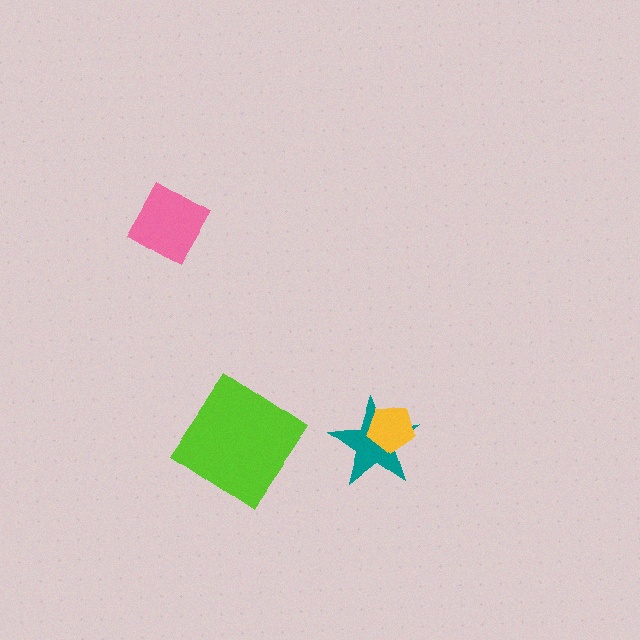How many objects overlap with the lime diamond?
0 objects overlap with the lime diamond.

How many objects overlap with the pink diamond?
0 objects overlap with the pink diamond.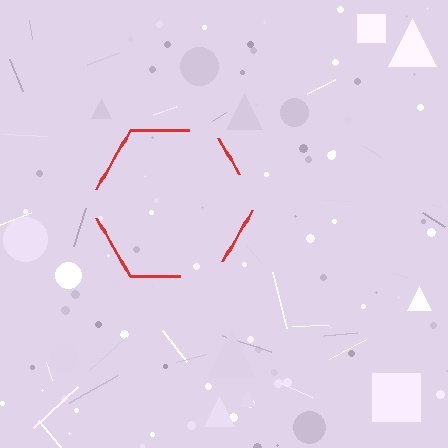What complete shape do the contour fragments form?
The contour fragments form a hexagon.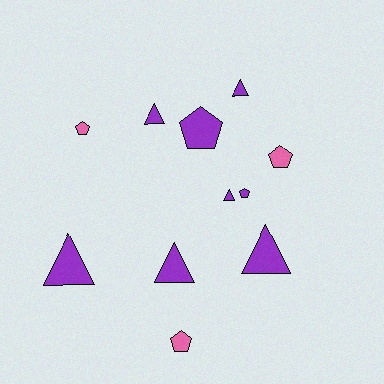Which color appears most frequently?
Purple, with 8 objects.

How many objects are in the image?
There are 11 objects.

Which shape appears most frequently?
Triangle, with 6 objects.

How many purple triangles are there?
There are 6 purple triangles.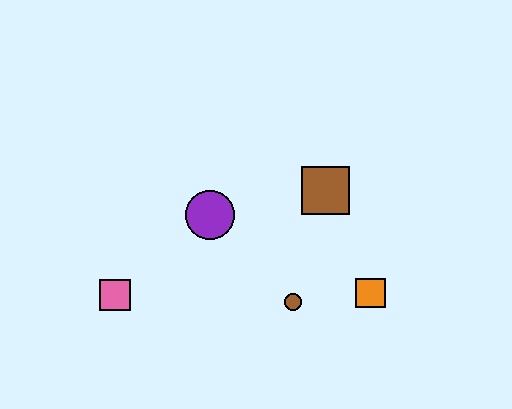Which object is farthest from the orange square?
The pink square is farthest from the orange square.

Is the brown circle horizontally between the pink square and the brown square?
Yes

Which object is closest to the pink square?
The purple circle is closest to the pink square.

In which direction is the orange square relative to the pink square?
The orange square is to the right of the pink square.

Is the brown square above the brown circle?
Yes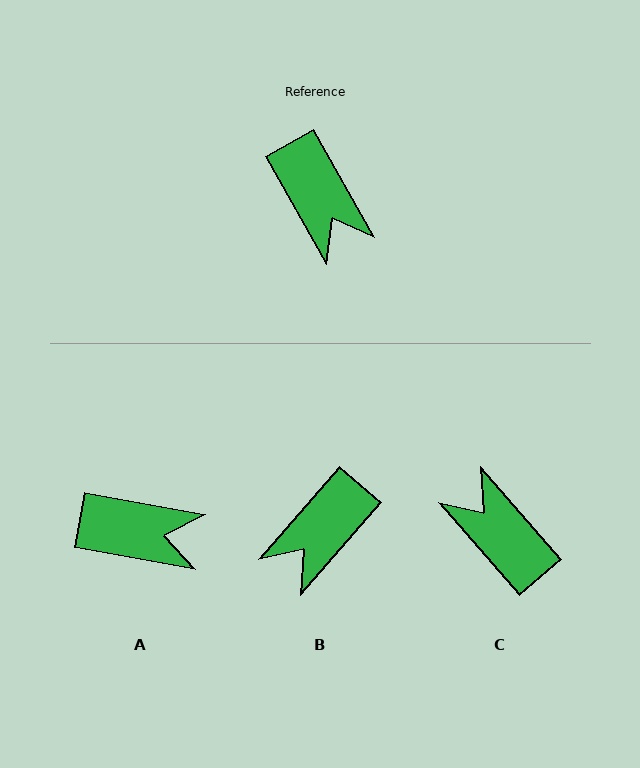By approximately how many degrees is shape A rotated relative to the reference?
Approximately 50 degrees counter-clockwise.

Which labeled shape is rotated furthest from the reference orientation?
C, about 168 degrees away.